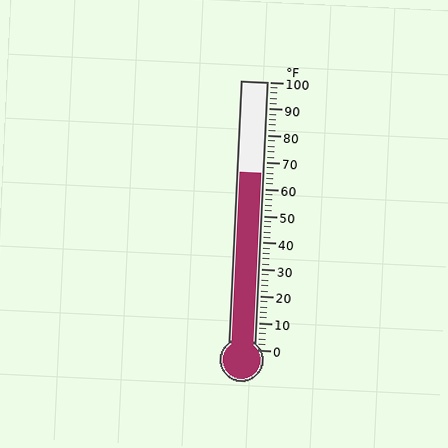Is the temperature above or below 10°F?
The temperature is above 10°F.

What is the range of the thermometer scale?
The thermometer scale ranges from 0°F to 100°F.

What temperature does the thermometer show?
The thermometer shows approximately 66°F.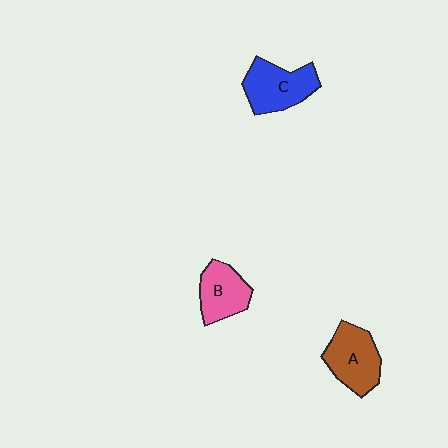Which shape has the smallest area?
Shape B (pink).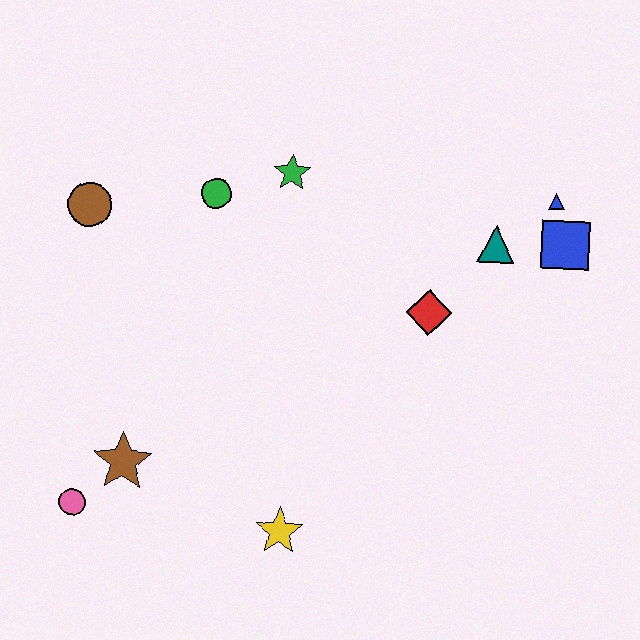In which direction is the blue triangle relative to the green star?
The blue triangle is to the right of the green star.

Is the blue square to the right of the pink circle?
Yes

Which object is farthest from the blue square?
The pink circle is farthest from the blue square.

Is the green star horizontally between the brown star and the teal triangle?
Yes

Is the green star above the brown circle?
Yes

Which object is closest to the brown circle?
The green circle is closest to the brown circle.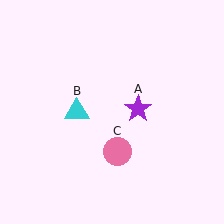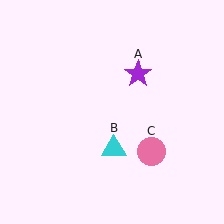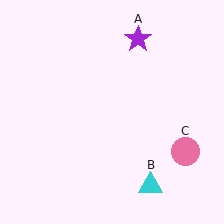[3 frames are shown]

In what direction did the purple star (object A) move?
The purple star (object A) moved up.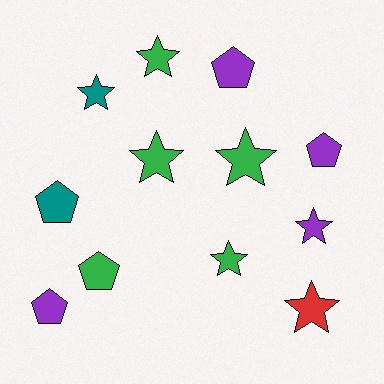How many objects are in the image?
There are 12 objects.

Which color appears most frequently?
Green, with 5 objects.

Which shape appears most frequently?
Star, with 7 objects.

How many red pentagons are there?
There are no red pentagons.